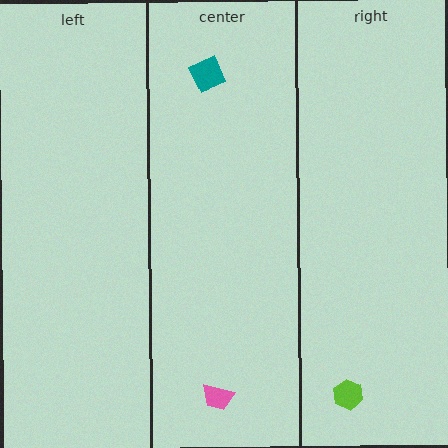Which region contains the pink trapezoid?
The center region.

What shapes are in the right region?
The lime hexagon.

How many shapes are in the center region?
2.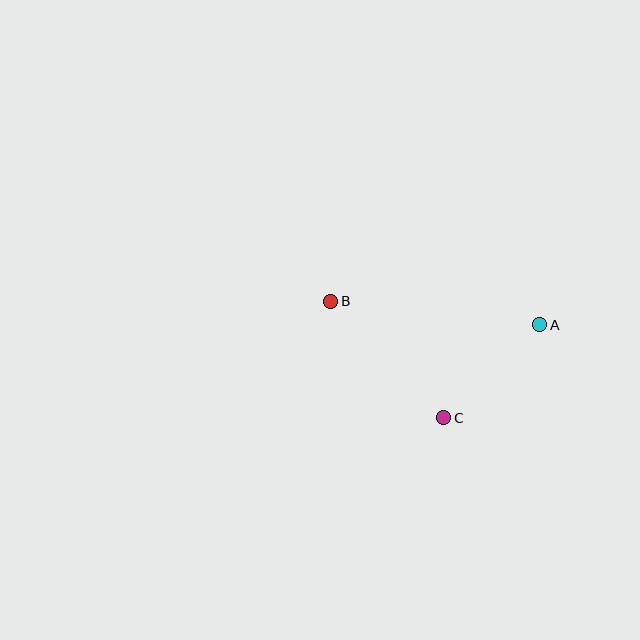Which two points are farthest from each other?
Points A and B are farthest from each other.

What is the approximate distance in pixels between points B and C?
The distance between B and C is approximately 162 pixels.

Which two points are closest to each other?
Points A and C are closest to each other.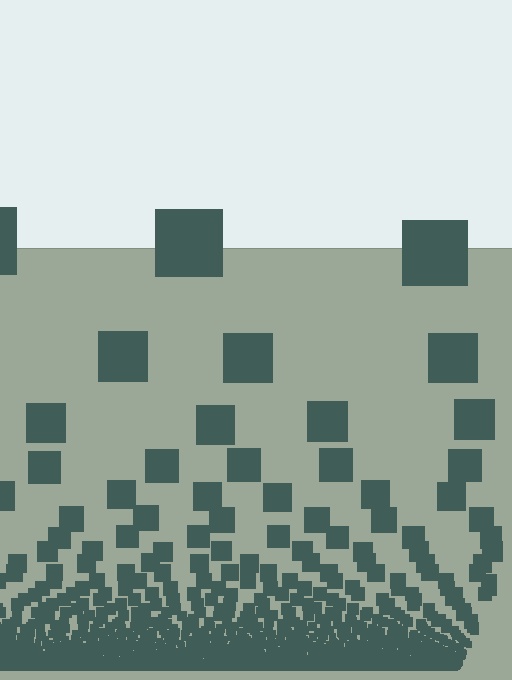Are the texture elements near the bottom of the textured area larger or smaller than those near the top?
Smaller. The gradient is inverted — elements near the bottom are smaller and denser.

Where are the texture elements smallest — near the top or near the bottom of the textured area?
Near the bottom.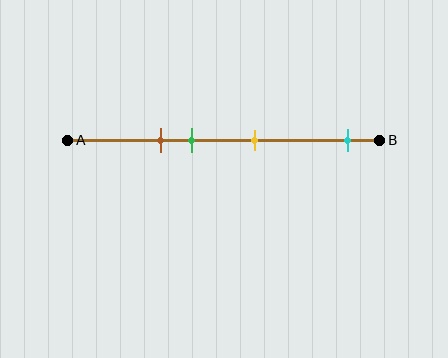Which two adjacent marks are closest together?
The brown and green marks are the closest adjacent pair.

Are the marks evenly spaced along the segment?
No, the marks are not evenly spaced.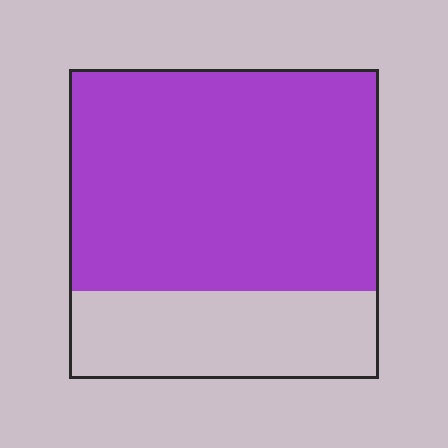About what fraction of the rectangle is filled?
About three quarters (3/4).